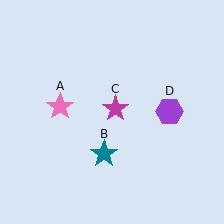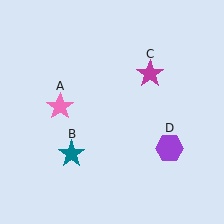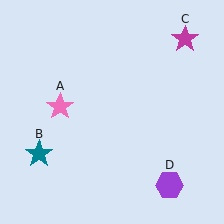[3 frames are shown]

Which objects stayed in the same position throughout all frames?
Pink star (object A) remained stationary.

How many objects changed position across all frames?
3 objects changed position: teal star (object B), magenta star (object C), purple hexagon (object D).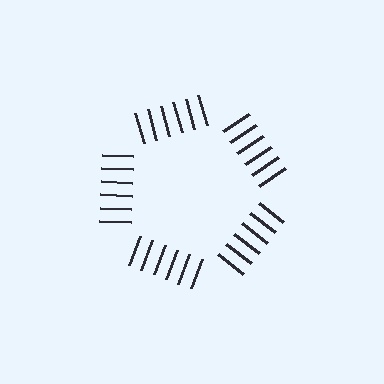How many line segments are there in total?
30 — 6 along each of the 5 edges.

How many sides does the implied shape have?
5 sides — the line-ends trace a pentagon.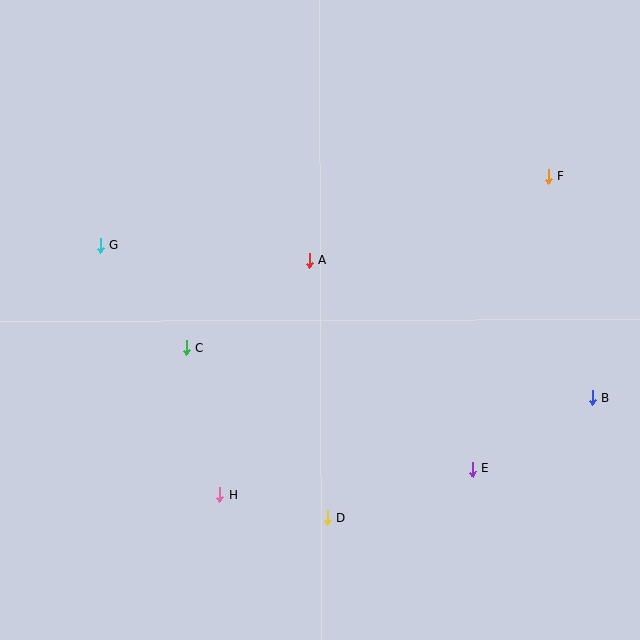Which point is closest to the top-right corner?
Point F is closest to the top-right corner.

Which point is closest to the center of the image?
Point A at (309, 260) is closest to the center.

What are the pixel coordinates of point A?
Point A is at (309, 260).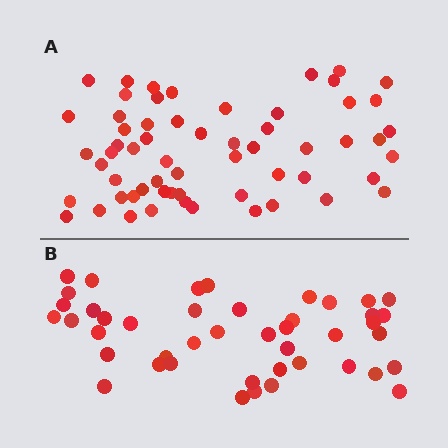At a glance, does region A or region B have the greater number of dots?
Region A (the top region) has more dots.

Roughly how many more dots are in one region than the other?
Region A has approximately 15 more dots than region B.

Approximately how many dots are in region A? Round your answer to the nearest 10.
About 60 dots.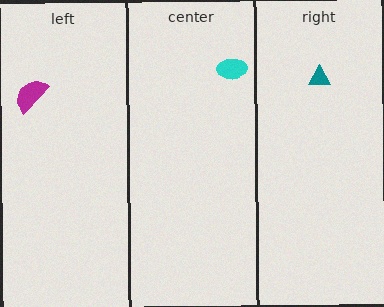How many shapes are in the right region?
1.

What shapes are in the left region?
The magenta semicircle.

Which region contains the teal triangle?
The right region.